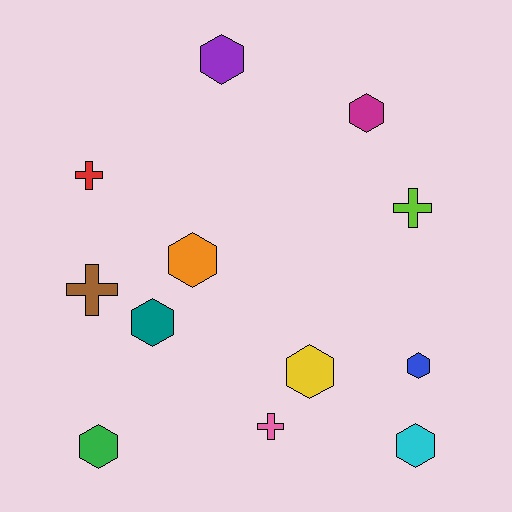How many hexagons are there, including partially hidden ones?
There are 8 hexagons.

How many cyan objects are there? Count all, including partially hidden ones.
There is 1 cyan object.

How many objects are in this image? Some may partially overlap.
There are 12 objects.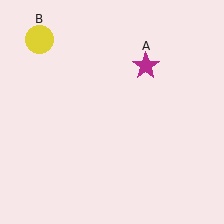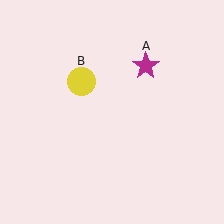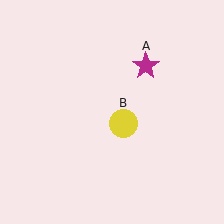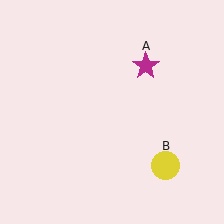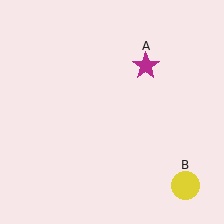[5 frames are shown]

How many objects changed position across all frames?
1 object changed position: yellow circle (object B).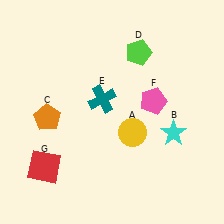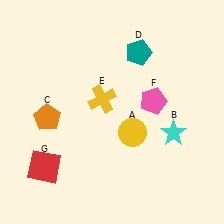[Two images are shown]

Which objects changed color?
D changed from lime to teal. E changed from teal to yellow.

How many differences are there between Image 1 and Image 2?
There are 2 differences between the two images.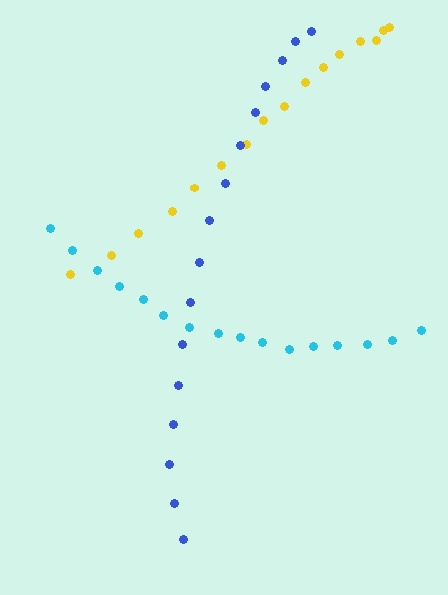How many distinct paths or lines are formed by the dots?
There are 3 distinct paths.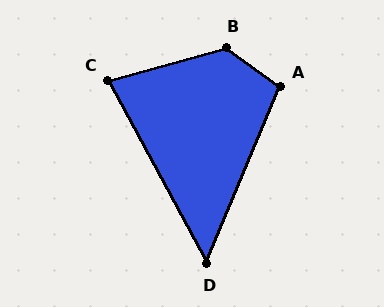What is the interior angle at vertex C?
Approximately 77 degrees (acute).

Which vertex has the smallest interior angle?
D, at approximately 51 degrees.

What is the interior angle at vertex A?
Approximately 103 degrees (obtuse).